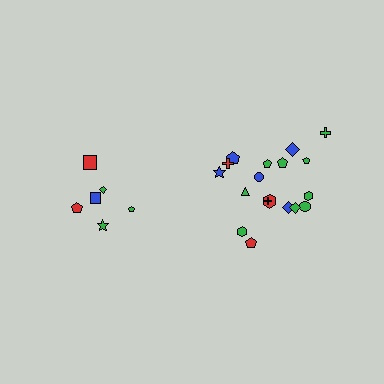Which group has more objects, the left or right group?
The right group.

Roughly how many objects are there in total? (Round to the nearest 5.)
Roughly 25 objects in total.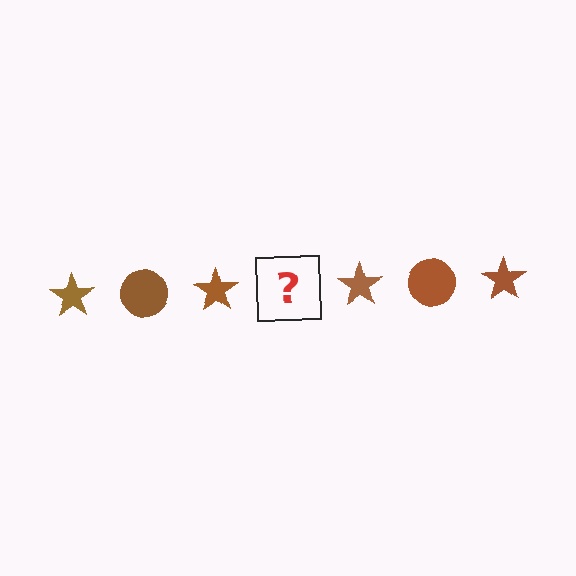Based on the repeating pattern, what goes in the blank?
The blank should be a brown circle.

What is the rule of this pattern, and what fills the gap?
The rule is that the pattern cycles through star, circle shapes in brown. The gap should be filled with a brown circle.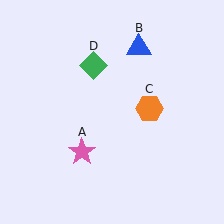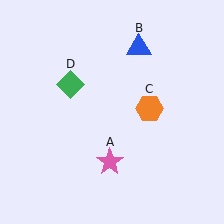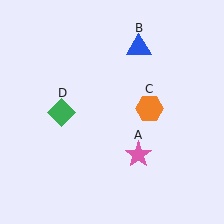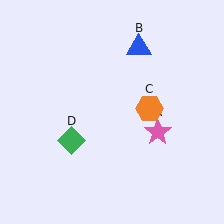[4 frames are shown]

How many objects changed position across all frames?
2 objects changed position: pink star (object A), green diamond (object D).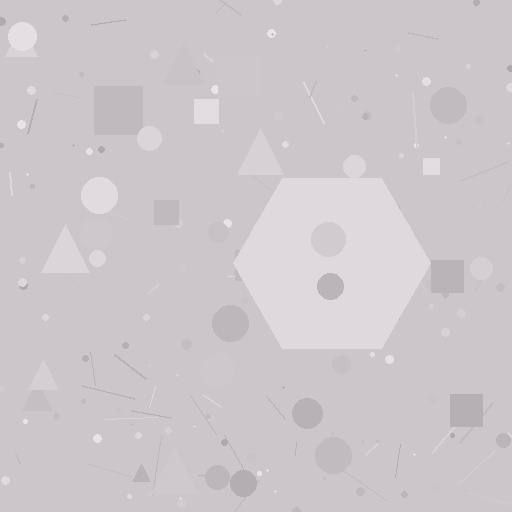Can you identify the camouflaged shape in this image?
The camouflaged shape is a hexagon.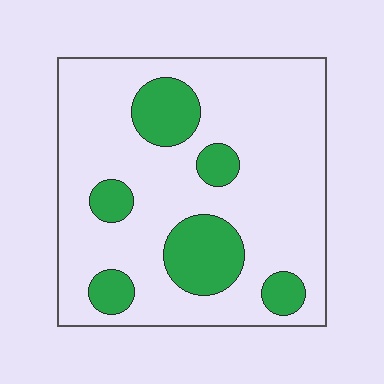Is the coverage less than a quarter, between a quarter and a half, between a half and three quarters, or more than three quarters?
Less than a quarter.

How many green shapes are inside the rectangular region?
6.